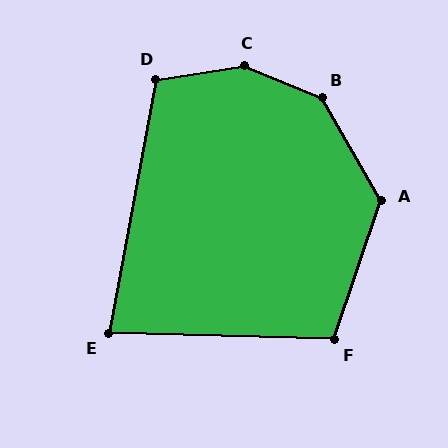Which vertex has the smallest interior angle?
E, at approximately 81 degrees.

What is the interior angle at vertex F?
Approximately 107 degrees (obtuse).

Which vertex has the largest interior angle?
C, at approximately 148 degrees.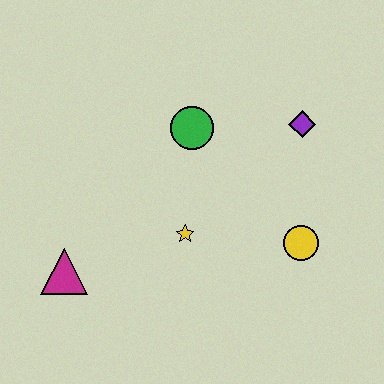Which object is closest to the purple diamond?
The green circle is closest to the purple diamond.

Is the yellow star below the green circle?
Yes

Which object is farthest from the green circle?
The magenta triangle is farthest from the green circle.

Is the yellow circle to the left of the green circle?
No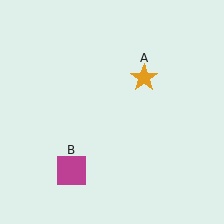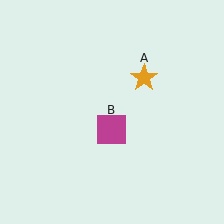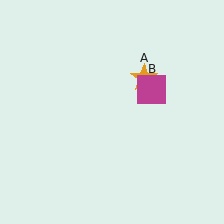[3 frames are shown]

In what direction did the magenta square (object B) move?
The magenta square (object B) moved up and to the right.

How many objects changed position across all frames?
1 object changed position: magenta square (object B).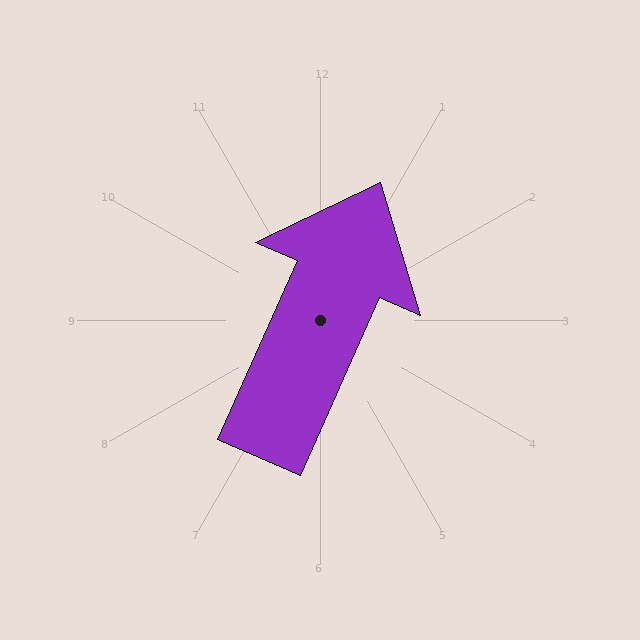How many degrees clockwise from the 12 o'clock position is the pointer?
Approximately 24 degrees.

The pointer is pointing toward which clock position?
Roughly 1 o'clock.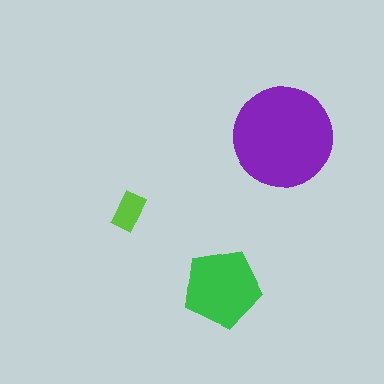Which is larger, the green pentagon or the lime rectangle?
The green pentagon.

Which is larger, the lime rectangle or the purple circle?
The purple circle.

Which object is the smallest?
The lime rectangle.